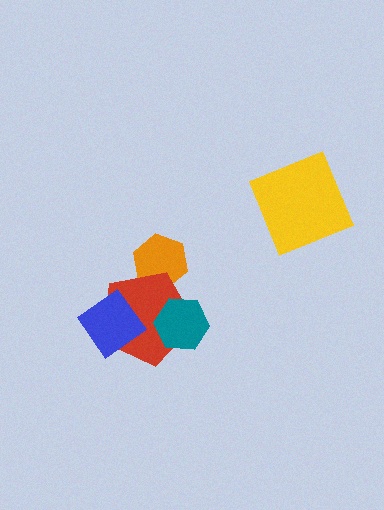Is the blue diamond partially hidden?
No, no other shape covers it.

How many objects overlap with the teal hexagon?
1 object overlaps with the teal hexagon.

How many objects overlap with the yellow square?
0 objects overlap with the yellow square.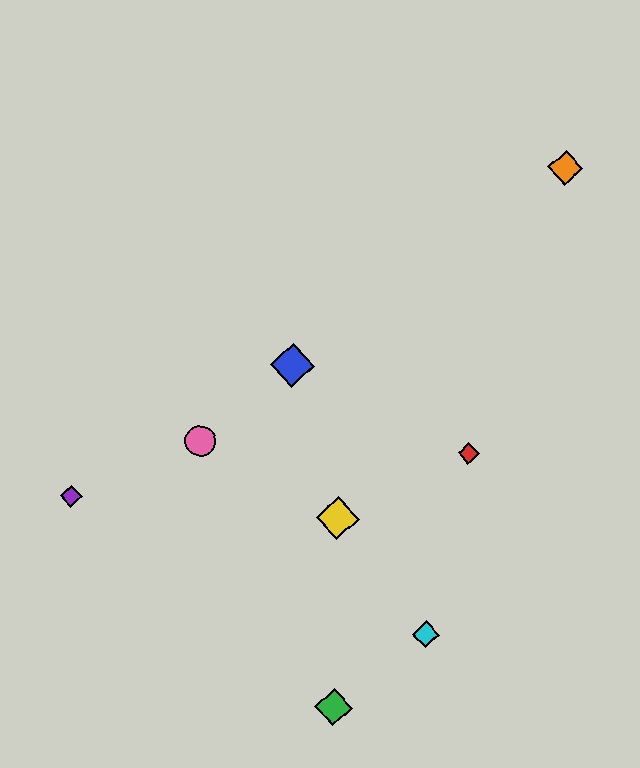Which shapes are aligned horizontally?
The red diamond, the pink circle are aligned horizontally.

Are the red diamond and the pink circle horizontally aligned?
Yes, both are at y≈453.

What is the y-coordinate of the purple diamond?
The purple diamond is at y≈496.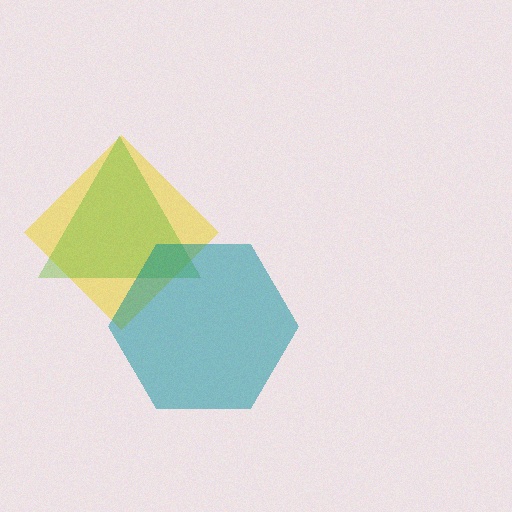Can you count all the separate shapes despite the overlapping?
Yes, there are 3 separate shapes.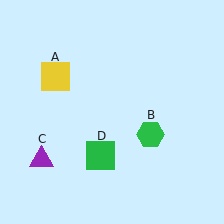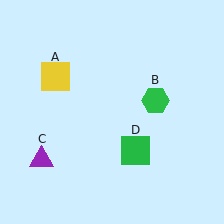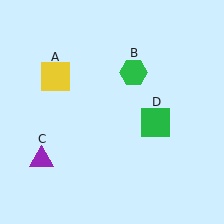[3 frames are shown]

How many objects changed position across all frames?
2 objects changed position: green hexagon (object B), green square (object D).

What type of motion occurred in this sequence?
The green hexagon (object B), green square (object D) rotated counterclockwise around the center of the scene.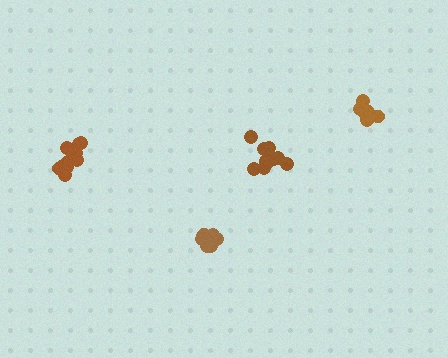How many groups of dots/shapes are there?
There are 4 groups.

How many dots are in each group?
Group 1: 10 dots, Group 2: 11 dots, Group 3: 12 dots, Group 4: 12 dots (45 total).